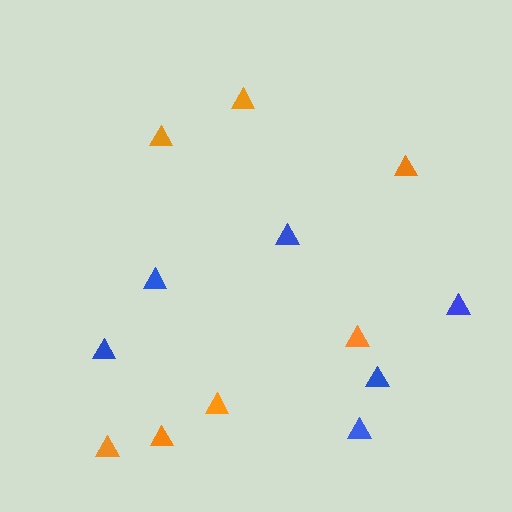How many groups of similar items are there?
There are 2 groups: one group of orange triangles (7) and one group of blue triangles (6).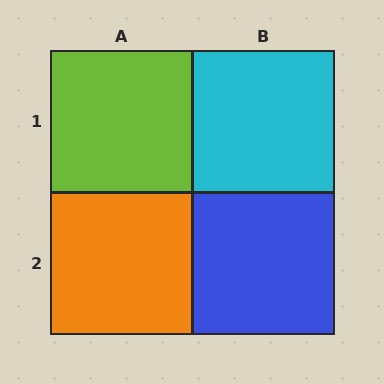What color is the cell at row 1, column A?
Lime.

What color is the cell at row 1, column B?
Cyan.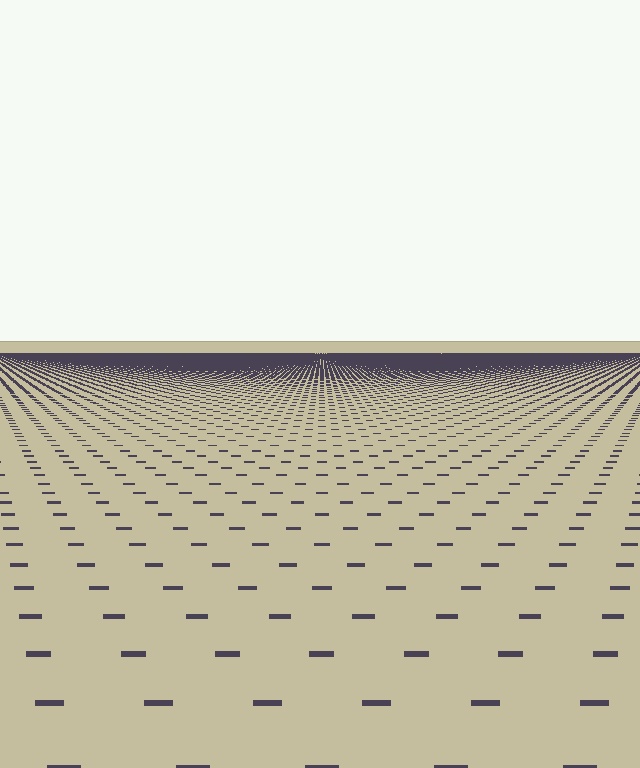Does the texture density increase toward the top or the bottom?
Density increases toward the top.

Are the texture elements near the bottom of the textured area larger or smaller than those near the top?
Larger. Near the bottom, elements are closer to the viewer and appear at a bigger on-screen size.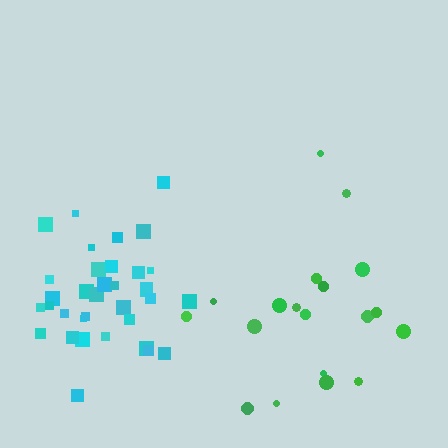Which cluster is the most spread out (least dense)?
Green.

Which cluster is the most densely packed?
Cyan.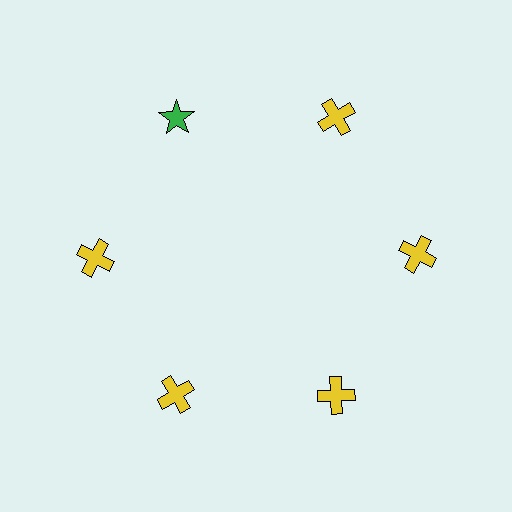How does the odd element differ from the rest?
It differs in both color (green instead of yellow) and shape (star instead of cross).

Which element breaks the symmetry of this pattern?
The green star at roughly the 11 o'clock position breaks the symmetry. All other shapes are yellow crosses.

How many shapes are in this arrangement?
There are 6 shapes arranged in a ring pattern.